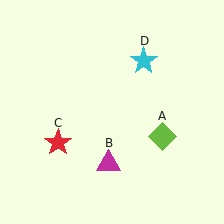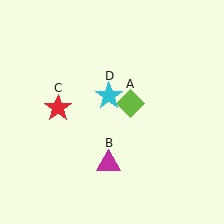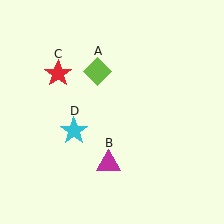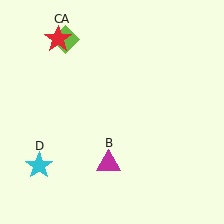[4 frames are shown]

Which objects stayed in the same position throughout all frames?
Magenta triangle (object B) remained stationary.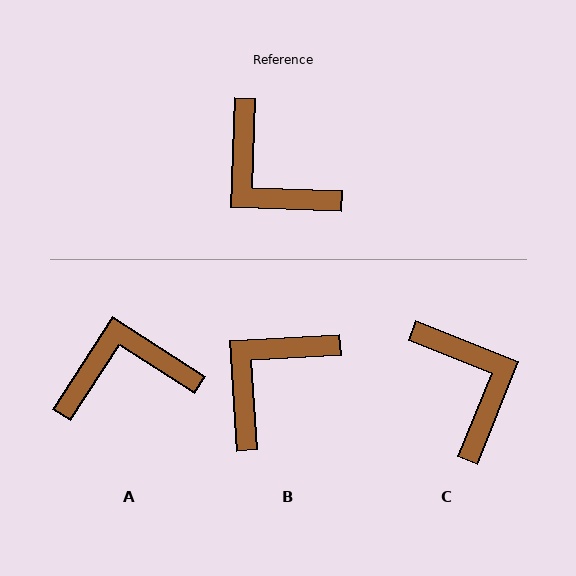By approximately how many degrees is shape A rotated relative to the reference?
Approximately 121 degrees clockwise.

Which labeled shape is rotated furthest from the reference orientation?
C, about 160 degrees away.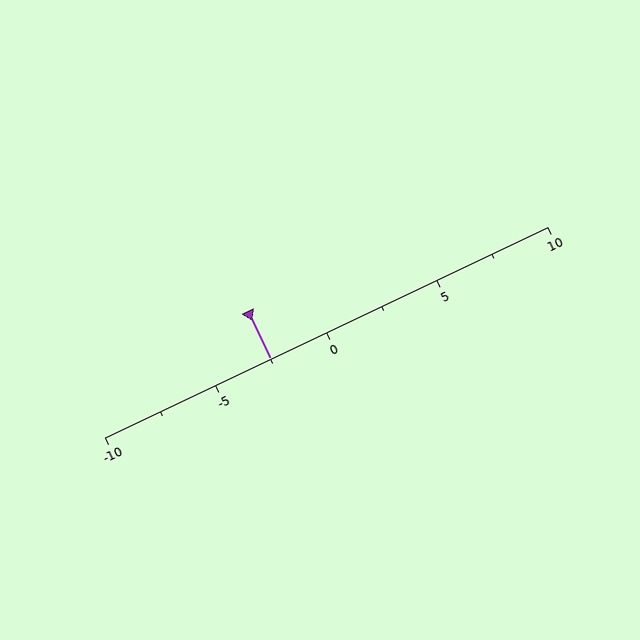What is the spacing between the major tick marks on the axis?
The major ticks are spaced 5 apart.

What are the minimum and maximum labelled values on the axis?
The axis runs from -10 to 10.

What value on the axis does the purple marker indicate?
The marker indicates approximately -2.5.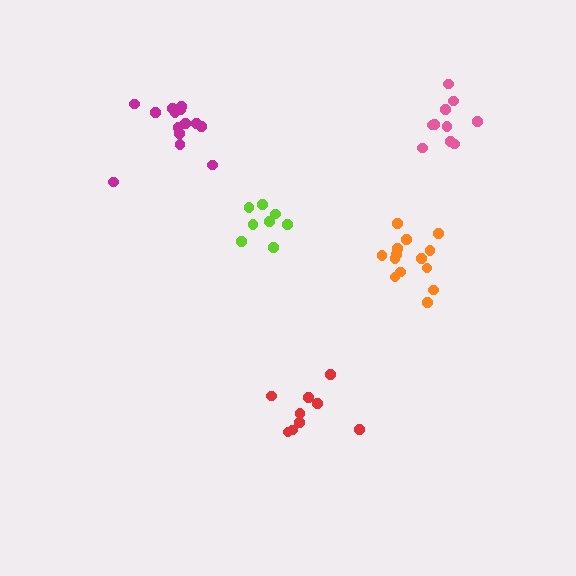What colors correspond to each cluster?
The clusters are colored: red, orange, lime, magenta, pink.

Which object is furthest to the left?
The magenta cluster is leftmost.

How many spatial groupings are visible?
There are 5 spatial groupings.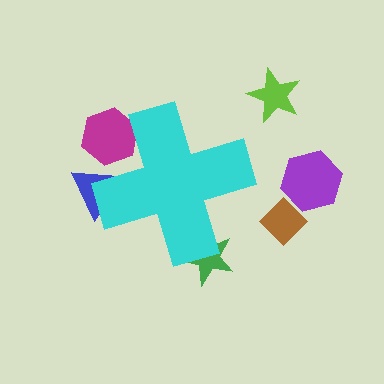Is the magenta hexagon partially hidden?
Yes, the magenta hexagon is partially hidden behind the cyan cross.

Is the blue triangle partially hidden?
Yes, the blue triangle is partially hidden behind the cyan cross.